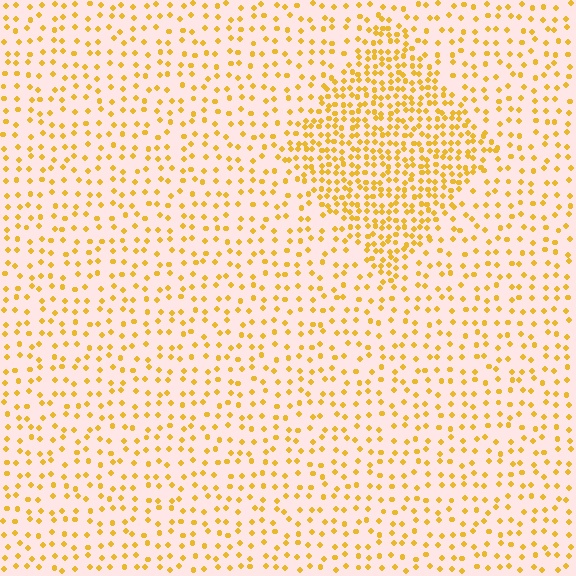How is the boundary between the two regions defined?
The boundary is defined by a change in element density (approximately 2.3x ratio). All elements are the same color, size, and shape.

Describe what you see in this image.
The image contains small yellow elements arranged at two different densities. A diamond-shaped region is visible where the elements are more densely packed than the surrounding area.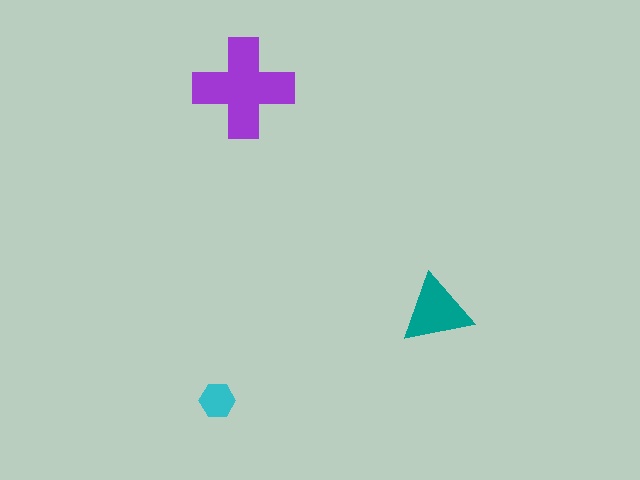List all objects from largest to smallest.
The purple cross, the teal triangle, the cyan hexagon.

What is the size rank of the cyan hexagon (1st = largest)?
3rd.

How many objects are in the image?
There are 3 objects in the image.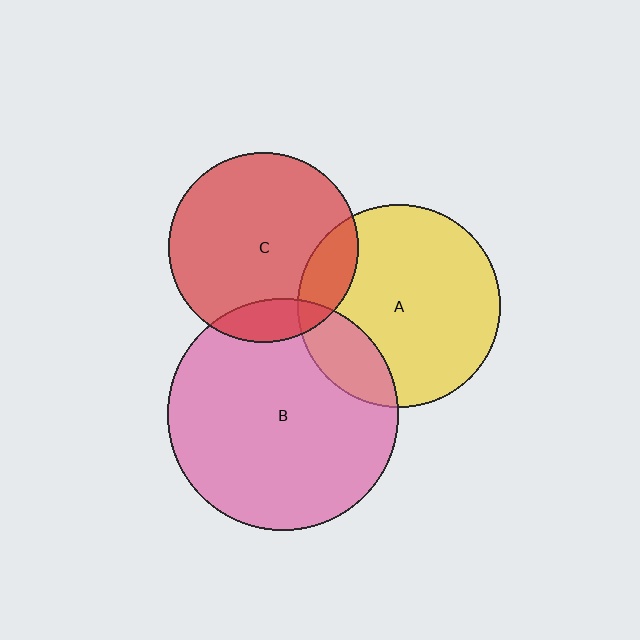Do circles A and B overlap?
Yes.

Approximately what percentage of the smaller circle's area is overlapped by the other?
Approximately 20%.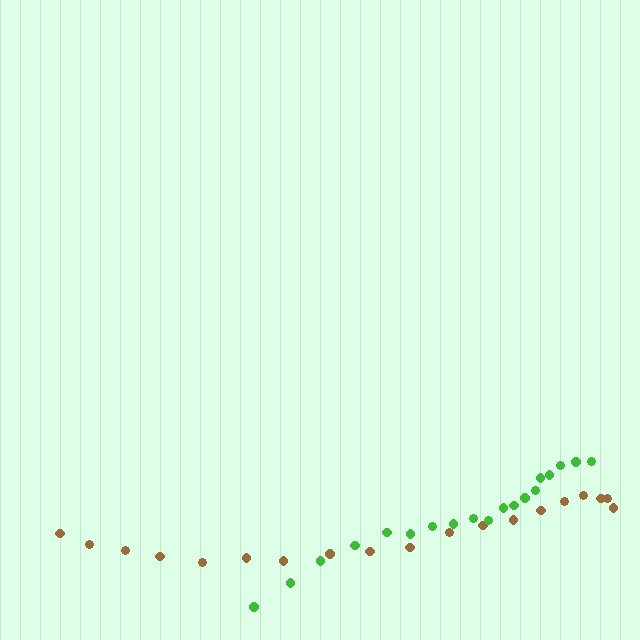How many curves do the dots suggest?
There are 2 distinct paths.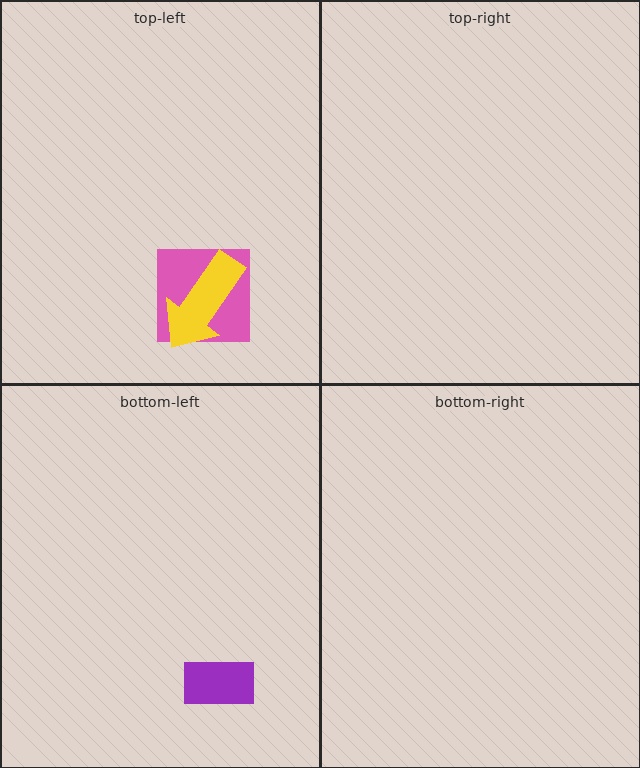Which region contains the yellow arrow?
The top-left region.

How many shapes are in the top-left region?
2.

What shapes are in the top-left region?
The pink square, the yellow arrow.